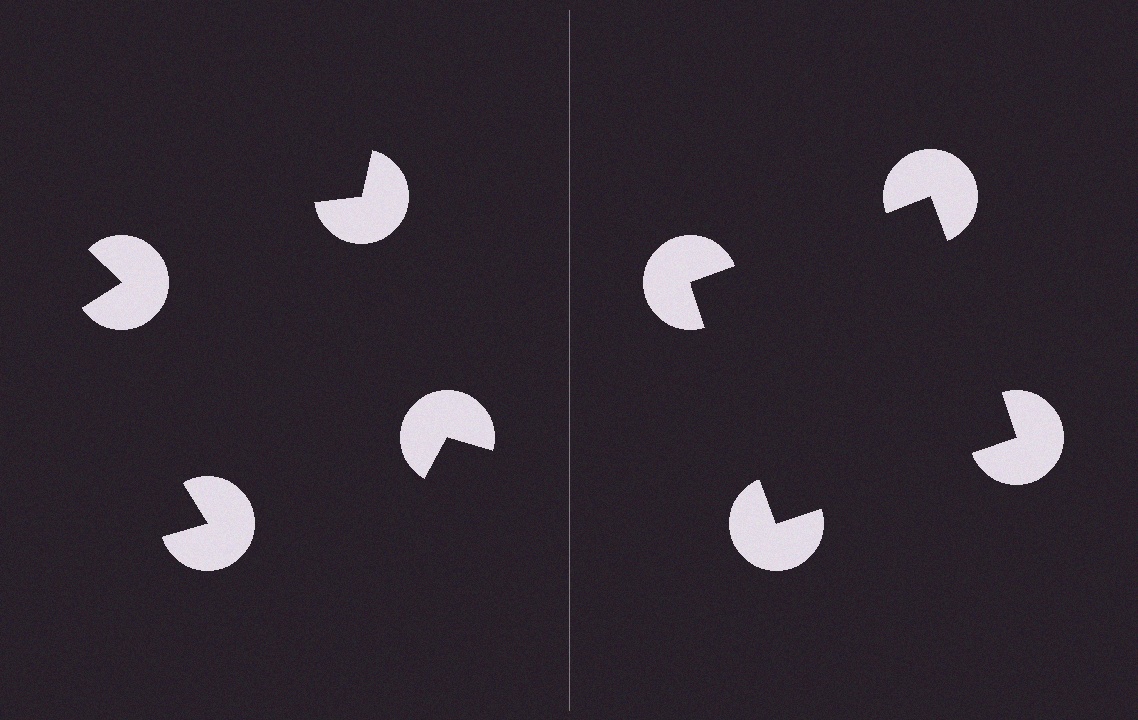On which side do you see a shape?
An illusory square appears on the right side. On the left side the wedge cuts are rotated, so no coherent shape forms.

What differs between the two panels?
The pac-man discs are positioned identically on both sides; only the wedge orientations differ. On the right they align to a square; on the left they are misaligned.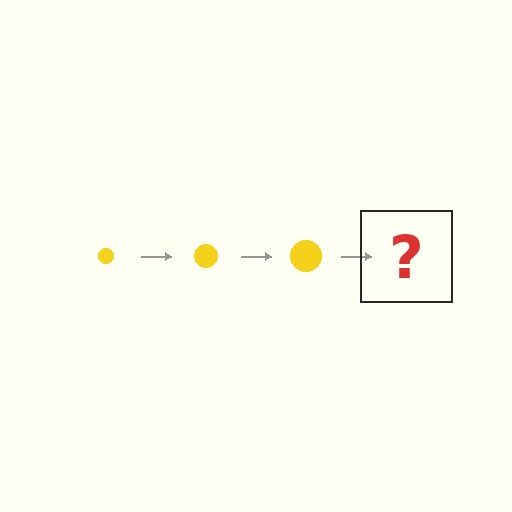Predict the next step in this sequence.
The next step is a yellow circle, larger than the previous one.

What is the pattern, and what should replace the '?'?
The pattern is that the circle gets progressively larger each step. The '?' should be a yellow circle, larger than the previous one.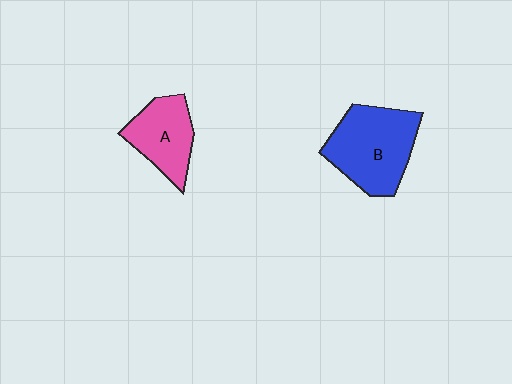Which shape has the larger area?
Shape B (blue).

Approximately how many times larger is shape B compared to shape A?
Approximately 1.5 times.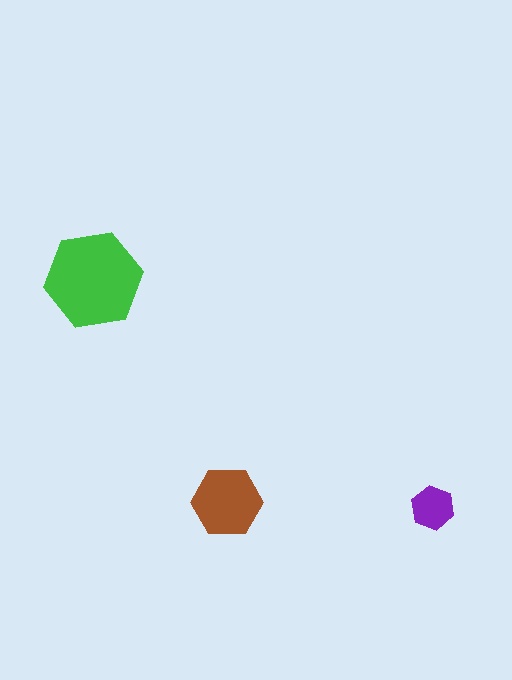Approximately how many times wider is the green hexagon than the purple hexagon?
About 2 times wider.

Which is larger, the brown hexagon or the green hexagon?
The green one.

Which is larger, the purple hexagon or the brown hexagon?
The brown one.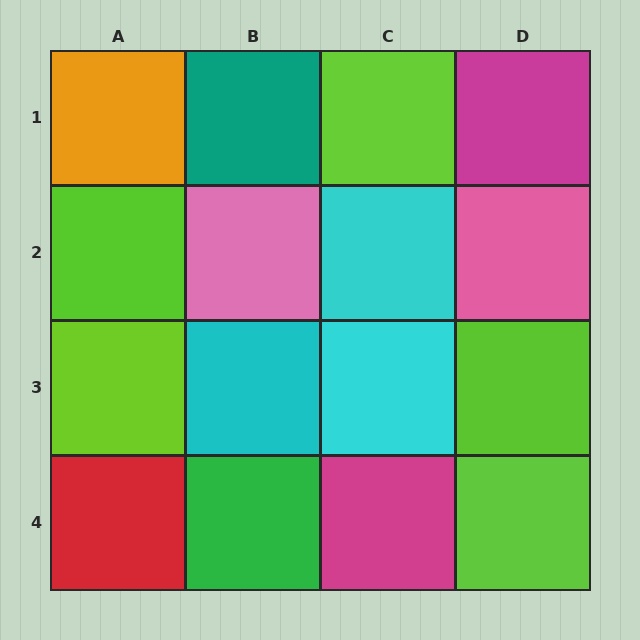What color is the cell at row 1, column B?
Teal.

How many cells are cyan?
3 cells are cyan.